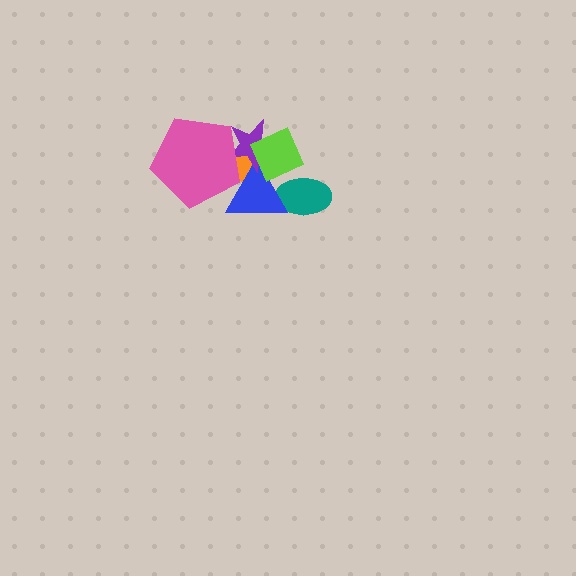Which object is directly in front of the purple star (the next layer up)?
The lime diamond is directly in front of the purple star.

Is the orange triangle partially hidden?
Yes, it is partially covered by another shape.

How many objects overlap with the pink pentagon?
3 objects overlap with the pink pentagon.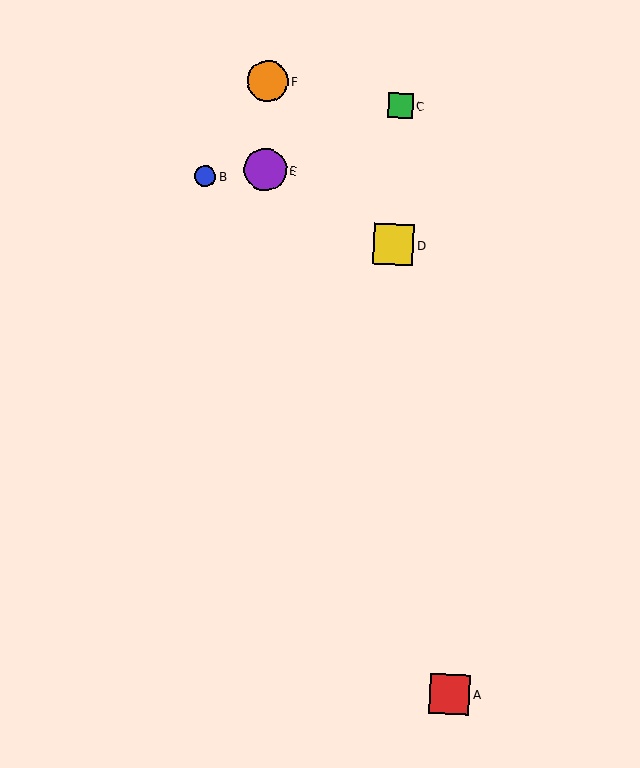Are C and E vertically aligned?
No, C is at x≈400 and E is at x≈265.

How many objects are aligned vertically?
2 objects (C, D) are aligned vertically.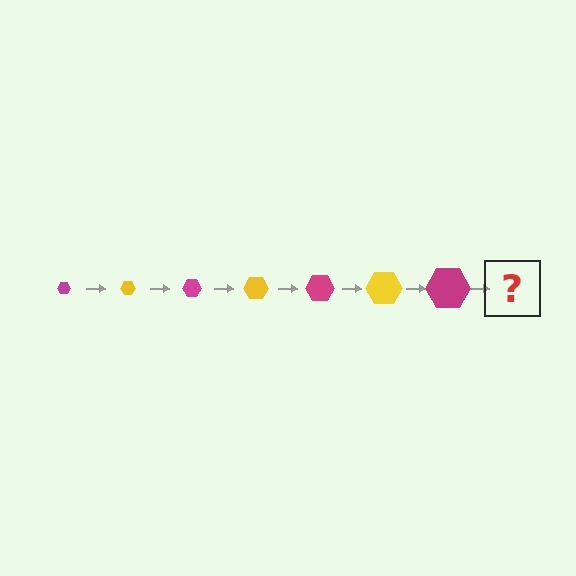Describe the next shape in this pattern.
It should be a yellow hexagon, larger than the previous one.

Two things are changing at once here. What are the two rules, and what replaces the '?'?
The two rules are that the hexagon grows larger each step and the color cycles through magenta and yellow. The '?' should be a yellow hexagon, larger than the previous one.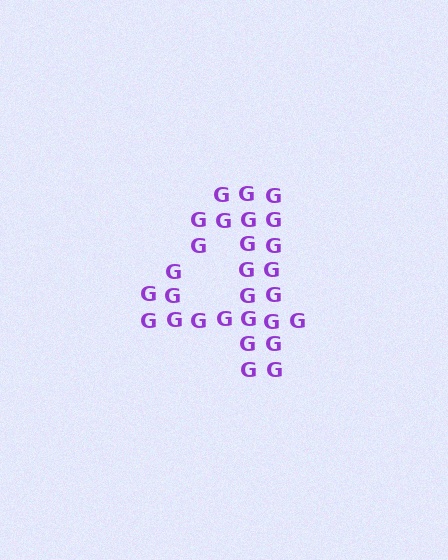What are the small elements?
The small elements are letter G's.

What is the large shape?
The large shape is the digit 4.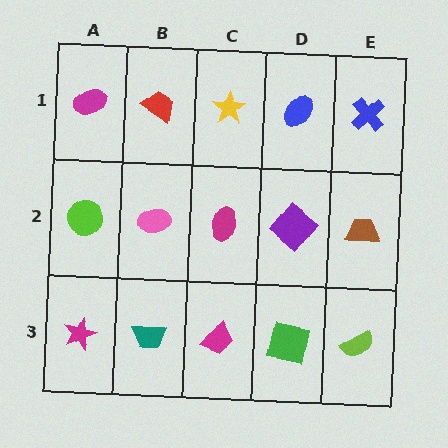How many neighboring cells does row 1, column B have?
3.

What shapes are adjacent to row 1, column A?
A lime circle (row 2, column A), a red trapezoid (row 1, column B).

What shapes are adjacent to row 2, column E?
A blue cross (row 1, column E), a lime semicircle (row 3, column E), a purple diamond (row 2, column D).